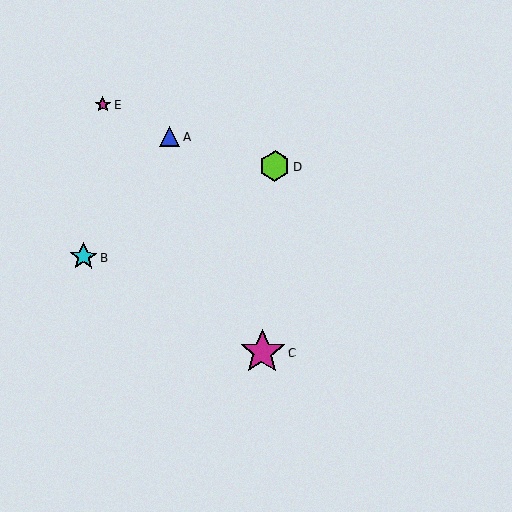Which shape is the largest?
The magenta star (labeled C) is the largest.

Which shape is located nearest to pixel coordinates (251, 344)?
The magenta star (labeled C) at (262, 352) is nearest to that location.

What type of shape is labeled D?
Shape D is a lime hexagon.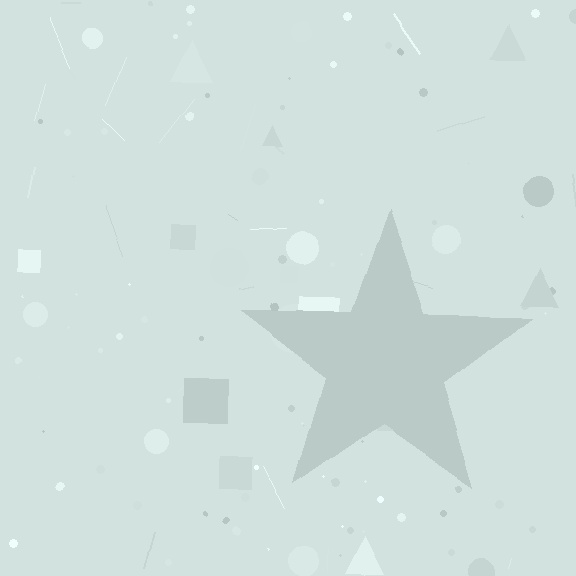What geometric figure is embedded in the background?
A star is embedded in the background.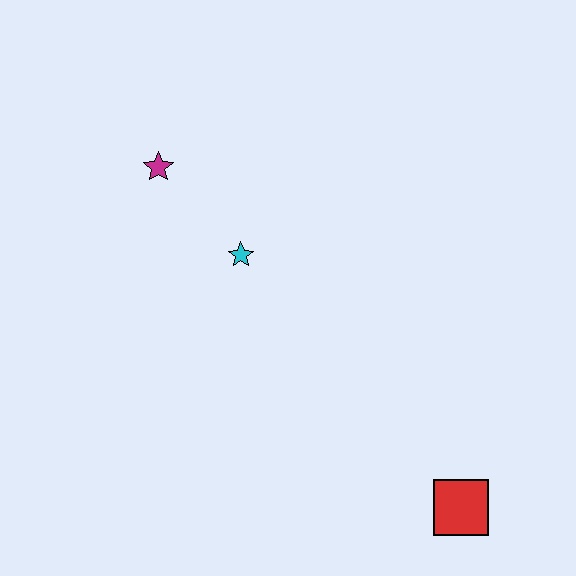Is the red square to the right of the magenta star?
Yes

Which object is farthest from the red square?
The magenta star is farthest from the red square.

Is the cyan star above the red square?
Yes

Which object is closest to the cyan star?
The magenta star is closest to the cyan star.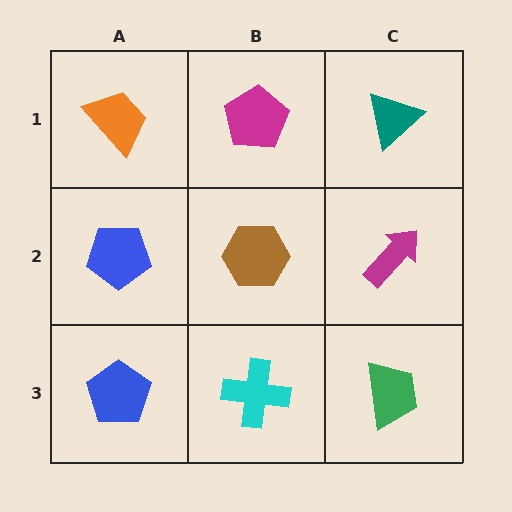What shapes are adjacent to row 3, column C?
A magenta arrow (row 2, column C), a cyan cross (row 3, column B).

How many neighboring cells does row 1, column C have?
2.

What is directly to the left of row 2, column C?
A brown hexagon.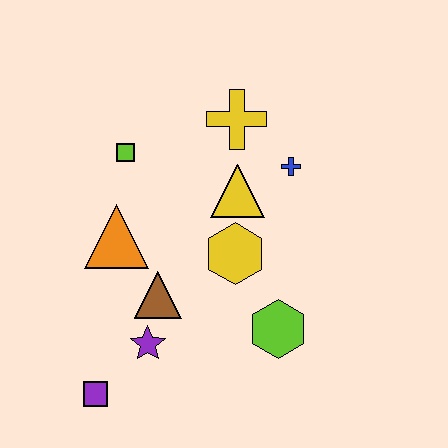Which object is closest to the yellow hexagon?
The yellow triangle is closest to the yellow hexagon.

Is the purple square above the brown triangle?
No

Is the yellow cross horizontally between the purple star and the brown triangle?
No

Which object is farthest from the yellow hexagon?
The purple square is farthest from the yellow hexagon.